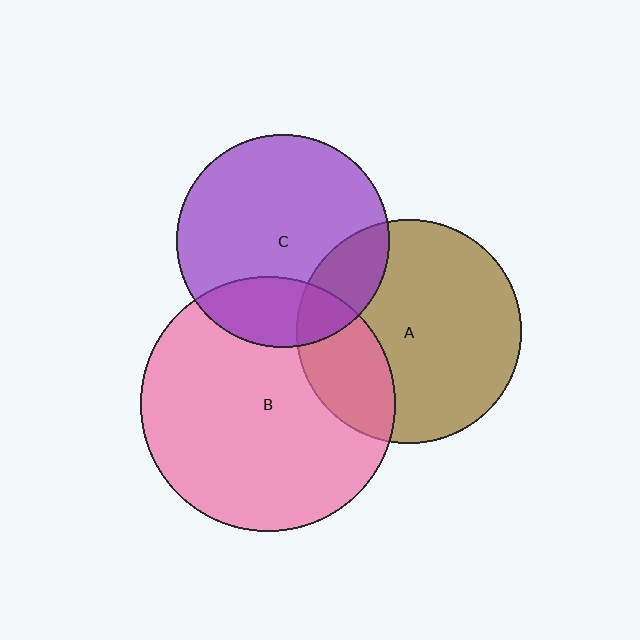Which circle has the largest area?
Circle B (pink).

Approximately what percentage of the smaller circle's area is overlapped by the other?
Approximately 20%.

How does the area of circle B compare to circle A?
Approximately 1.3 times.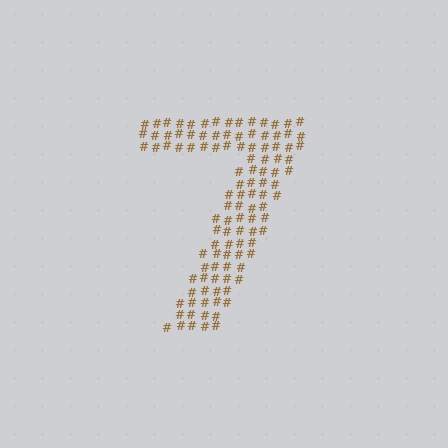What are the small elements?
The small elements are hash symbols.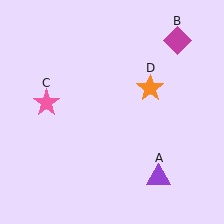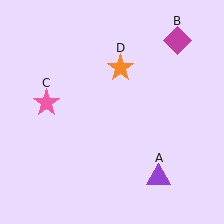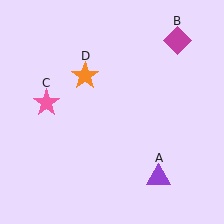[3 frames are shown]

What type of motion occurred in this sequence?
The orange star (object D) rotated counterclockwise around the center of the scene.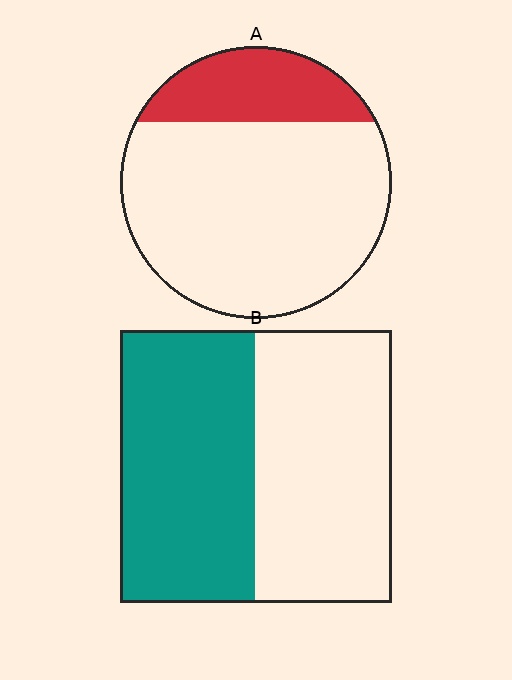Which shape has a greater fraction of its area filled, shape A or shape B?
Shape B.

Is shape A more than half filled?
No.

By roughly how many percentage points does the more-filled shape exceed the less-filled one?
By roughly 25 percentage points (B over A).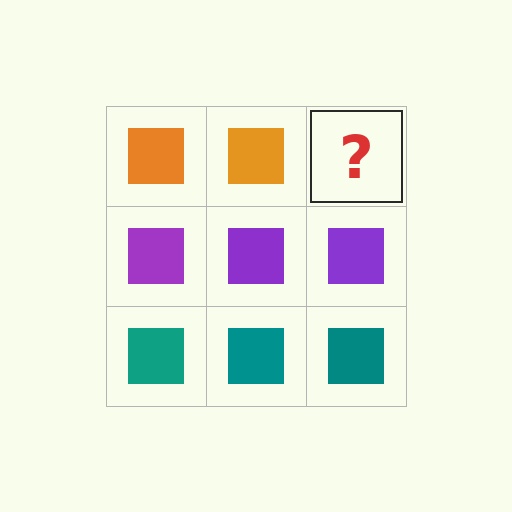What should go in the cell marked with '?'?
The missing cell should contain an orange square.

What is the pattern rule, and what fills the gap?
The rule is that each row has a consistent color. The gap should be filled with an orange square.